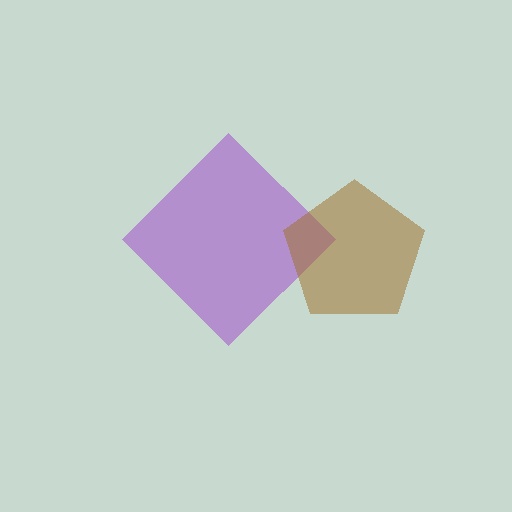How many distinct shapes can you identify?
There are 2 distinct shapes: a purple diamond, a brown pentagon.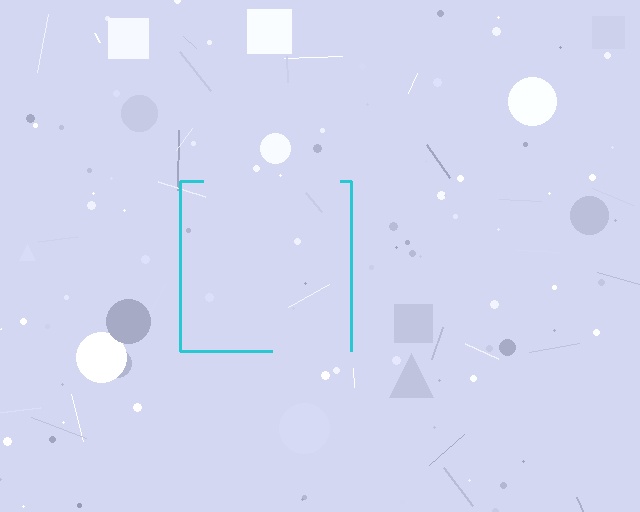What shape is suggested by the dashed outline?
The dashed outline suggests a square.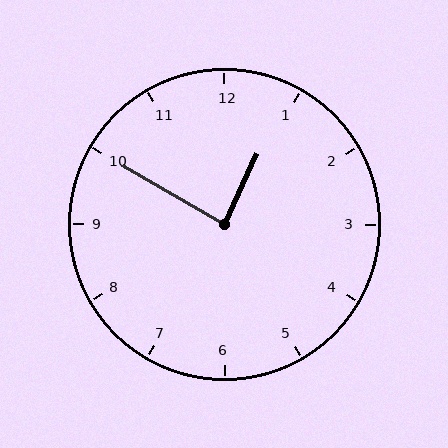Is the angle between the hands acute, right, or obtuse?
It is right.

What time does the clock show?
12:50.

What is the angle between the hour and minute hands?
Approximately 85 degrees.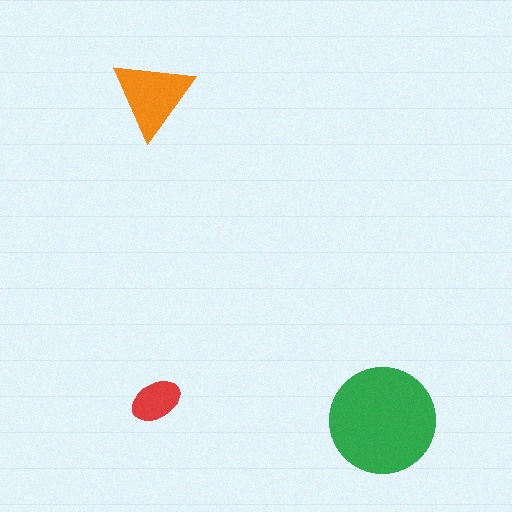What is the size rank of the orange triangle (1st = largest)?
2nd.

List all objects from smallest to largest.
The red ellipse, the orange triangle, the green circle.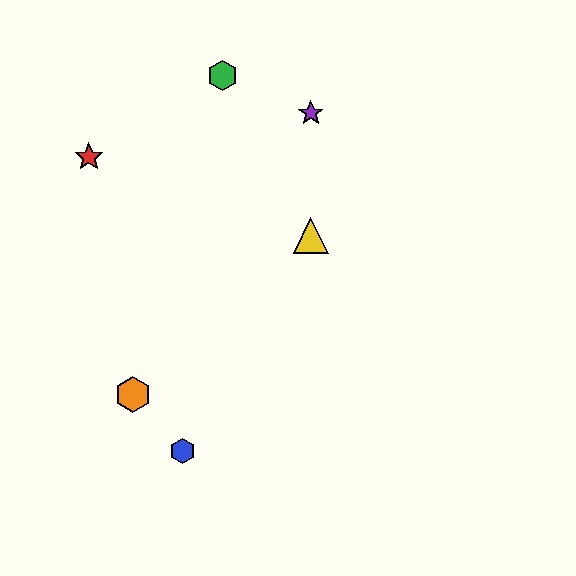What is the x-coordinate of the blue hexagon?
The blue hexagon is at x≈182.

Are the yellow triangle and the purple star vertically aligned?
Yes, both are at x≈311.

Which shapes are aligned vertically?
The yellow triangle, the purple star are aligned vertically.